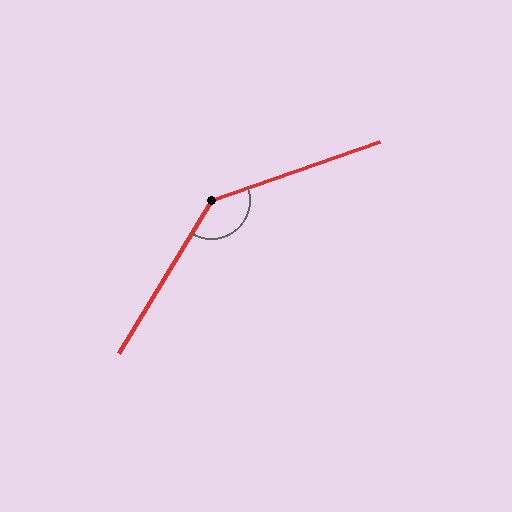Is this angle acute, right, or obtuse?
It is obtuse.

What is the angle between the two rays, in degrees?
Approximately 140 degrees.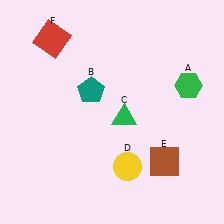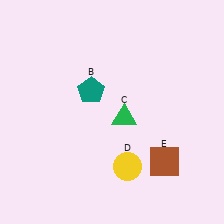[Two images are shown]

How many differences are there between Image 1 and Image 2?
There are 2 differences between the two images.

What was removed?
The red square (F), the green hexagon (A) were removed in Image 2.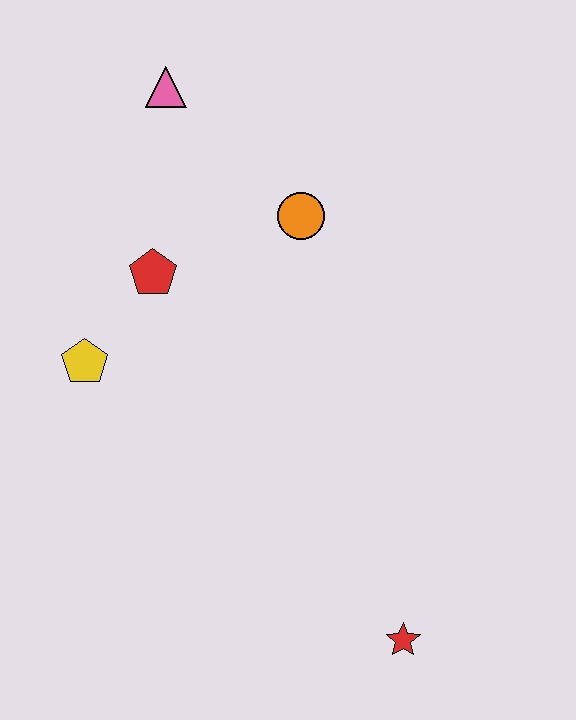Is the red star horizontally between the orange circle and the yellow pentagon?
No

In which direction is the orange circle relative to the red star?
The orange circle is above the red star.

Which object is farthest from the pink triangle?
The red star is farthest from the pink triangle.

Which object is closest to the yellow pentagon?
The red pentagon is closest to the yellow pentagon.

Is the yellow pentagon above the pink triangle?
No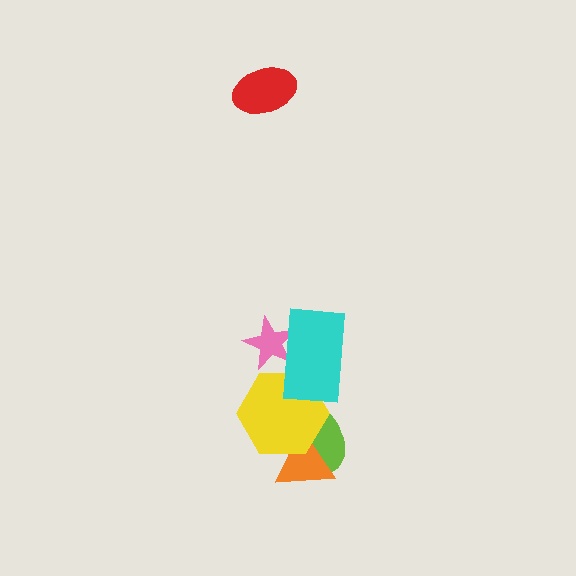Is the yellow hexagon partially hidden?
Yes, it is partially covered by another shape.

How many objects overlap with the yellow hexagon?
3 objects overlap with the yellow hexagon.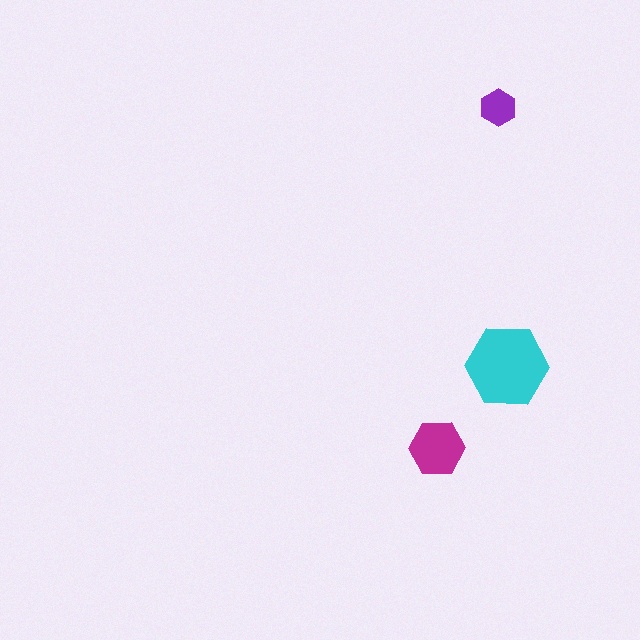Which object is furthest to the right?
The cyan hexagon is rightmost.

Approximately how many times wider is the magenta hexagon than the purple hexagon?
About 1.5 times wider.